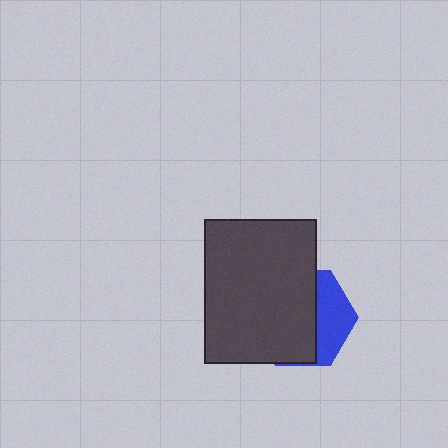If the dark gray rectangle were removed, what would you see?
You would see the complete blue hexagon.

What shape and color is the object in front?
The object in front is a dark gray rectangle.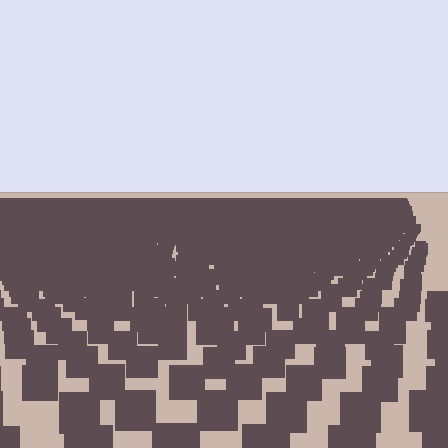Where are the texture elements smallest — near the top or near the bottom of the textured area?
Near the top.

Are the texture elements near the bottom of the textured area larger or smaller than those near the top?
Larger. Near the bottom, elements are closer to the viewer and appear at a bigger on-screen size.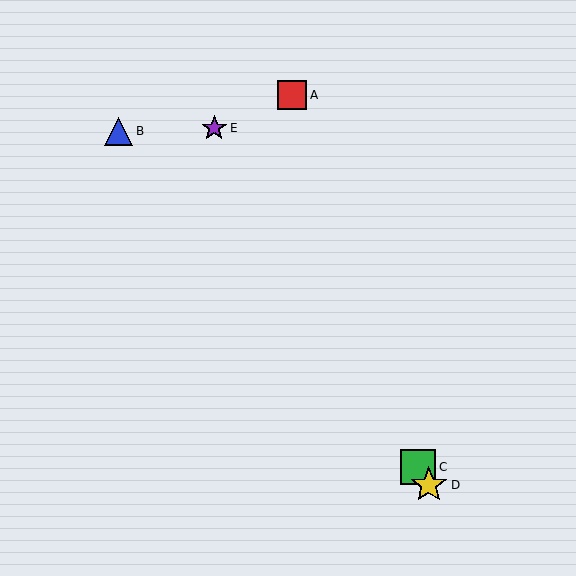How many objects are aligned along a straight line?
3 objects (C, D, E) are aligned along a straight line.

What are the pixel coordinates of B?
Object B is at (118, 131).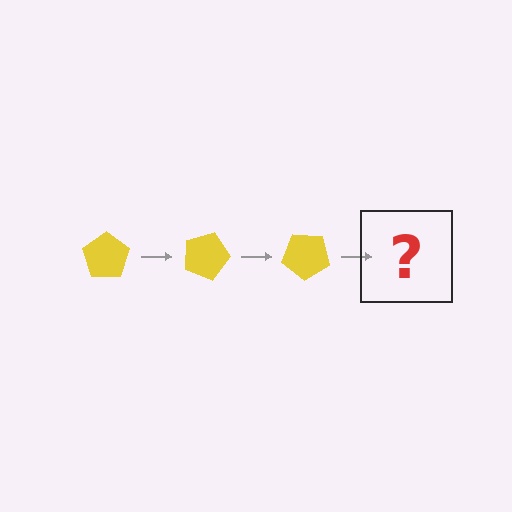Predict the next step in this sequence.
The next step is a yellow pentagon rotated 60 degrees.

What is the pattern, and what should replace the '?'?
The pattern is that the pentagon rotates 20 degrees each step. The '?' should be a yellow pentagon rotated 60 degrees.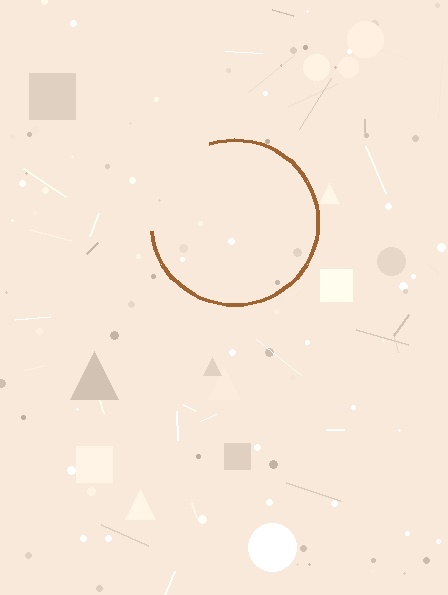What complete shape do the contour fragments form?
The contour fragments form a circle.